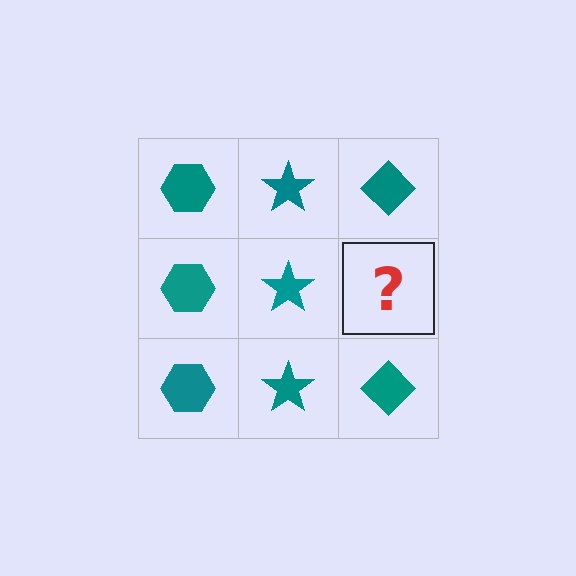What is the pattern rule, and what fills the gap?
The rule is that each column has a consistent shape. The gap should be filled with a teal diamond.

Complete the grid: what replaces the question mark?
The question mark should be replaced with a teal diamond.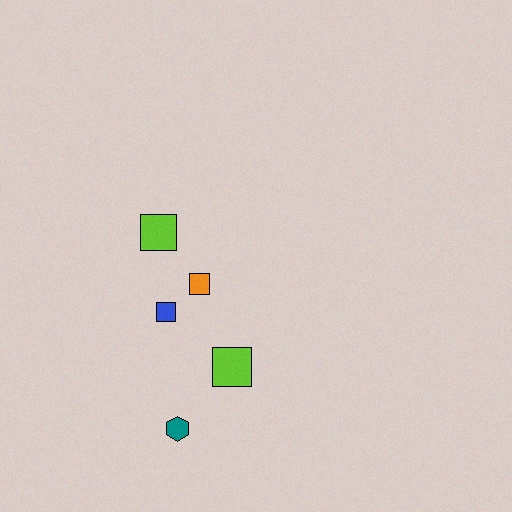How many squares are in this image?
There are 4 squares.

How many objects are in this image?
There are 5 objects.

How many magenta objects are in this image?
There are no magenta objects.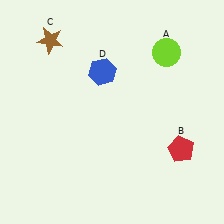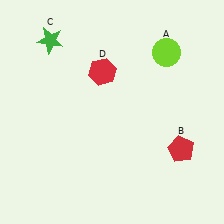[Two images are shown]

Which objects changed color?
C changed from brown to green. D changed from blue to red.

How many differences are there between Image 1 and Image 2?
There are 2 differences between the two images.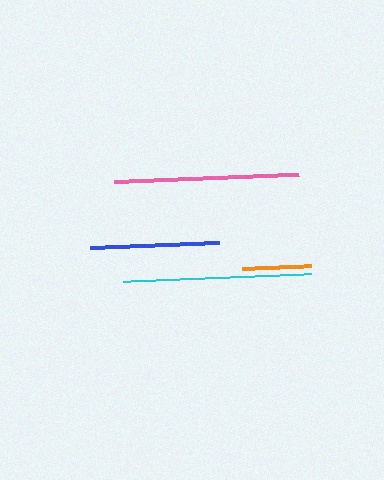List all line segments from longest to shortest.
From longest to shortest: cyan, pink, blue, orange.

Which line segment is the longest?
The cyan line is the longest at approximately 189 pixels.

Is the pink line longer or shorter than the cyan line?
The cyan line is longer than the pink line.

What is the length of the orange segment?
The orange segment is approximately 69 pixels long.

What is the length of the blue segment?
The blue segment is approximately 129 pixels long.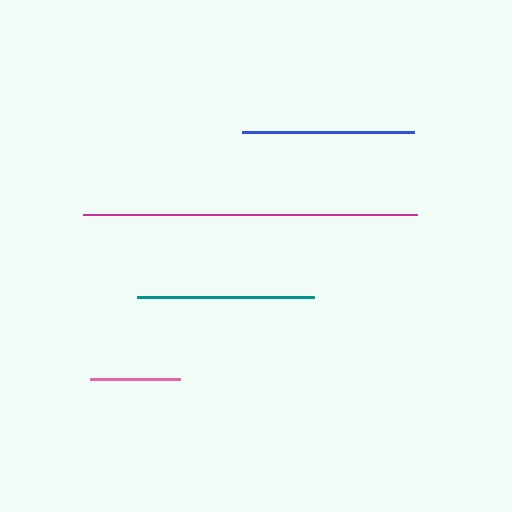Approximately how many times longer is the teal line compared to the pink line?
The teal line is approximately 2.0 times the length of the pink line.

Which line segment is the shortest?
The pink line is the shortest at approximately 90 pixels.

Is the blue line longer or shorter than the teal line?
The teal line is longer than the blue line.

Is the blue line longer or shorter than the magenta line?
The magenta line is longer than the blue line.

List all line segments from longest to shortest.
From longest to shortest: magenta, teal, blue, pink.